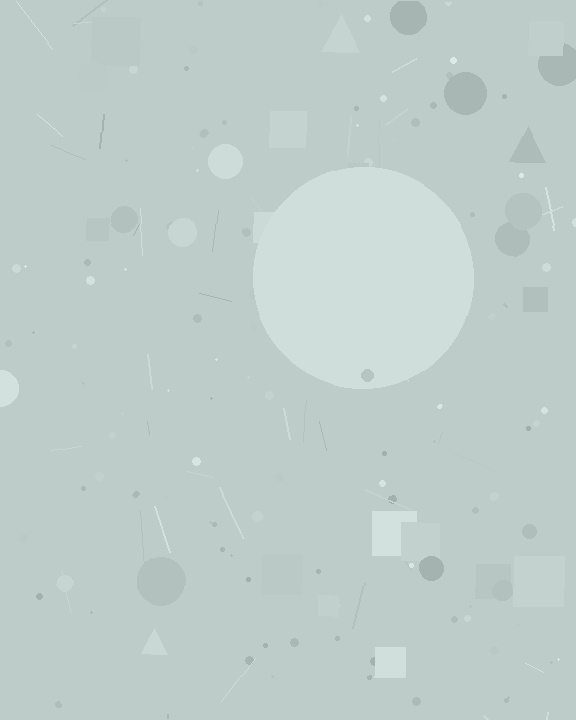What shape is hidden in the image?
A circle is hidden in the image.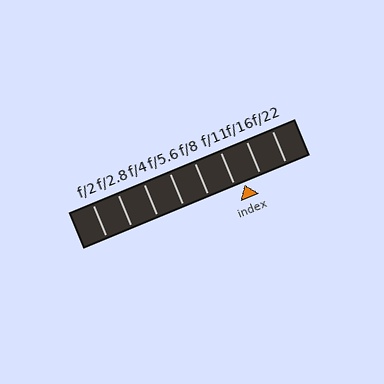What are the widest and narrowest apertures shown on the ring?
The widest aperture shown is f/2 and the narrowest is f/22.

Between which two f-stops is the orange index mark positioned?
The index mark is between f/11 and f/16.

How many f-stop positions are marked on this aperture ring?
There are 8 f-stop positions marked.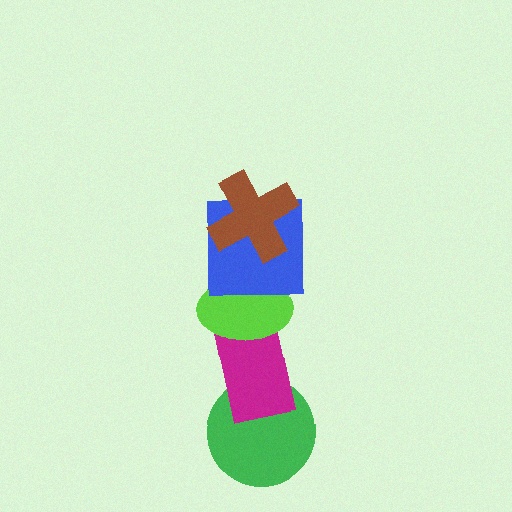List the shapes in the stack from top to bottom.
From top to bottom: the brown cross, the blue square, the lime ellipse, the magenta rectangle, the green circle.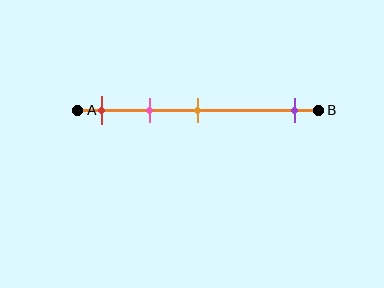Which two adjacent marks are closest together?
The red and pink marks are the closest adjacent pair.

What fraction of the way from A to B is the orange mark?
The orange mark is approximately 50% (0.5) of the way from A to B.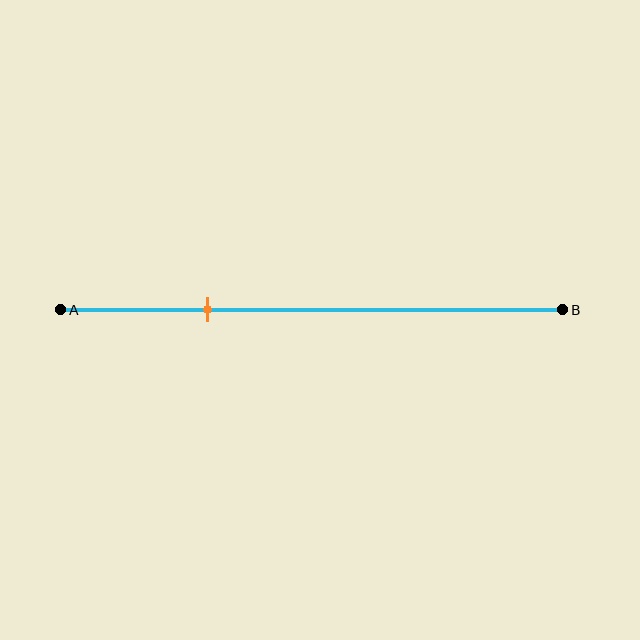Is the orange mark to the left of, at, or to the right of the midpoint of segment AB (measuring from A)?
The orange mark is to the left of the midpoint of segment AB.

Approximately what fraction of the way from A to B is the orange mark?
The orange mark is approximately 30% of the way from A to B.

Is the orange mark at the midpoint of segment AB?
No, the mark is at about 30% from A, not at the 50% midpoint.